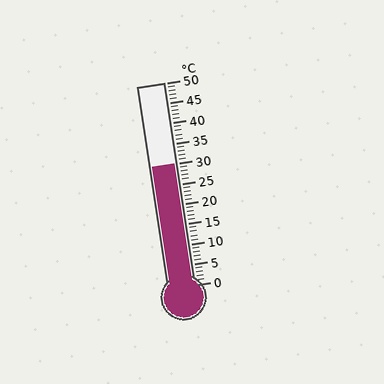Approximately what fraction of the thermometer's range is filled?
The thermometer is filled to approximately 60% of its range.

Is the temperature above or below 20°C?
The temperature is above 20°C.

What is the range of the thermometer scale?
The thermometer scale ranges from 0°C to 50°C.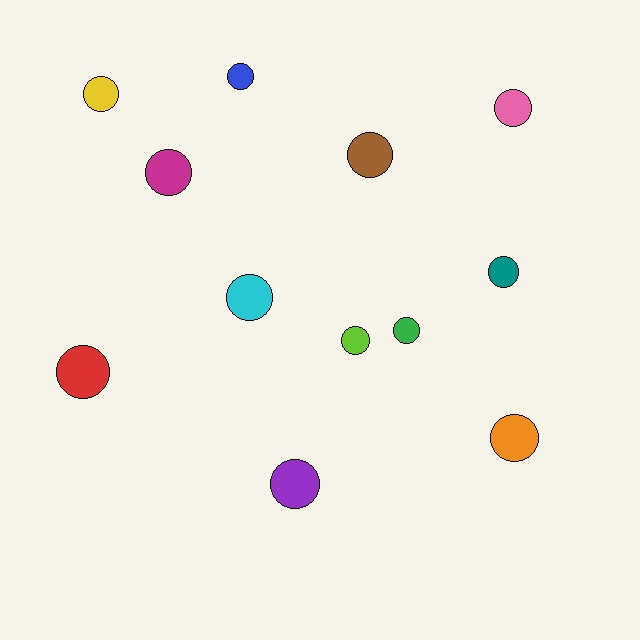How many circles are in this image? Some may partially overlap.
There are 12 circles.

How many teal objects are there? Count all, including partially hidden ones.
There is 1 teal object.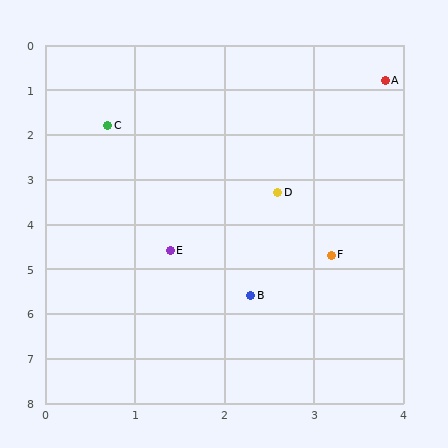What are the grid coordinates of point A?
Point A is at approximately (3.8, 0.8).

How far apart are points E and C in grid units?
Points E and C are about 2.9 grid units apart.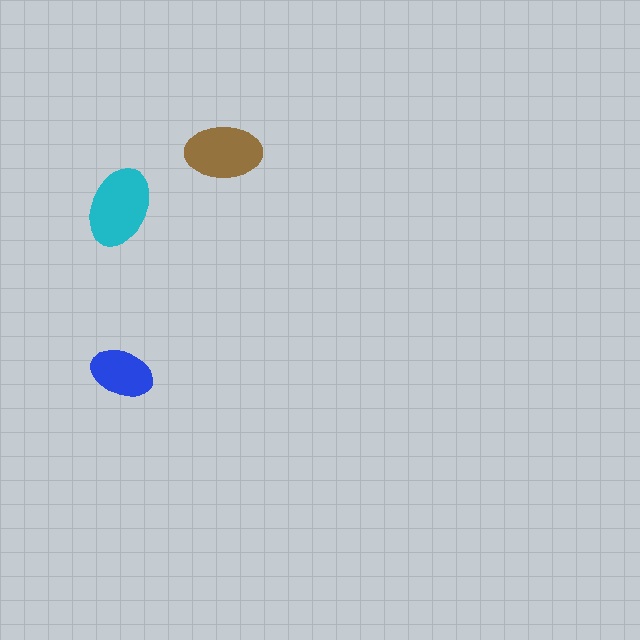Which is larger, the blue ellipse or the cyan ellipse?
The cyan one.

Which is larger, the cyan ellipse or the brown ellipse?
The cyan one.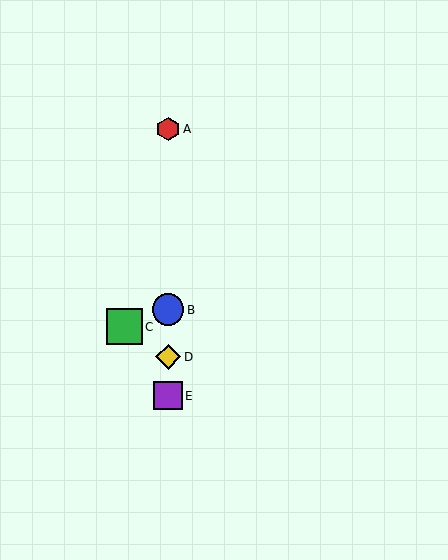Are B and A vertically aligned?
Yes, both are at x≈168.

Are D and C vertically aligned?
No, D is at x≈168 and C is at x≈124.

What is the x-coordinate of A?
Object A is at x≈168.